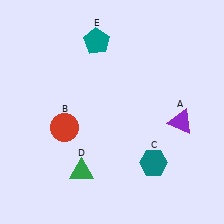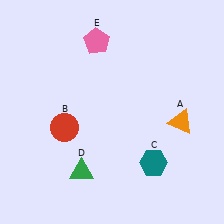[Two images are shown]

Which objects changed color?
A changed from purple to orange. E changed from teal to pink.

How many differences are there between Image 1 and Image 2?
There are 2 differences between the two images.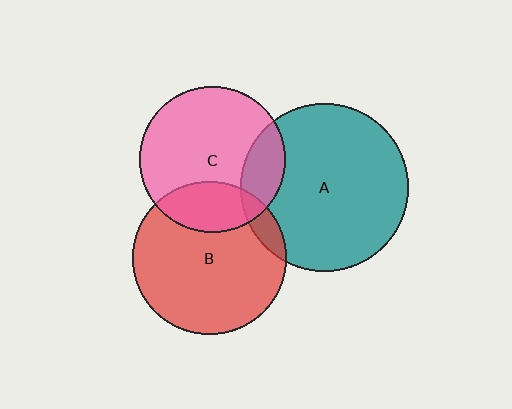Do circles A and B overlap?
Yes.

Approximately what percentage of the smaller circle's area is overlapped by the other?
Approximately 10%.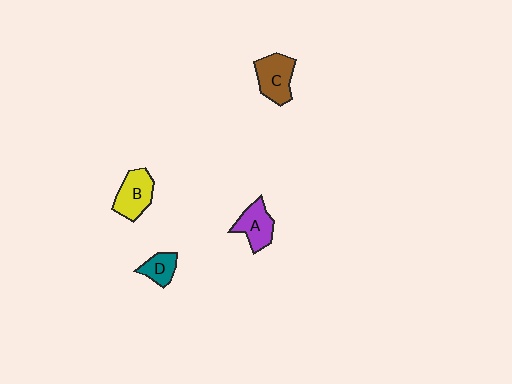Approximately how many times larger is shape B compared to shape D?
Approximately 1.6 times.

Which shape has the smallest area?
Shape D (teal).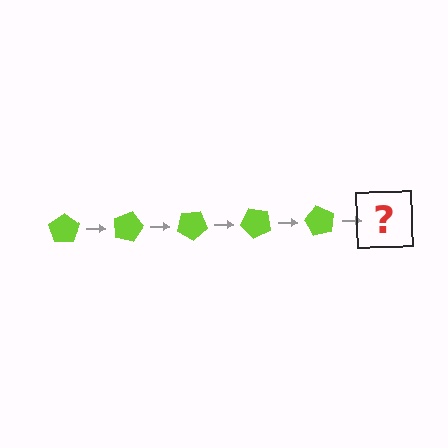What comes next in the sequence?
The next element should be a lime pentagon rotated 75 degrees.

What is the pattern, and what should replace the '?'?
The pattern is that the pentagon rotates 15 degrees each step. The '?' should be a lime pentagon rotated 75 degrees.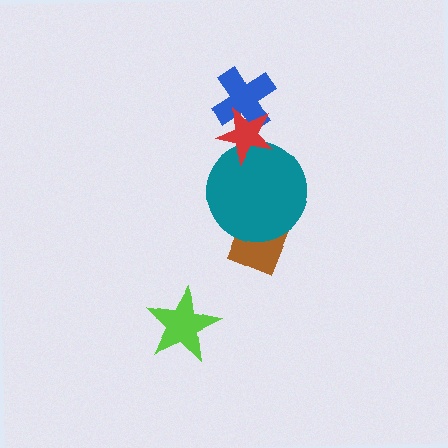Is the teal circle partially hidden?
Yes, it is partially covered by another shape.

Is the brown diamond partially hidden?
Yes, it is partially covered by another shape.